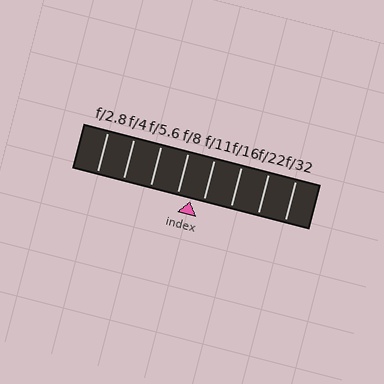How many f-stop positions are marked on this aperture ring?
There are 8 f-stop positions marked.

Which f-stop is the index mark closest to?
The index mark is closest to f/11.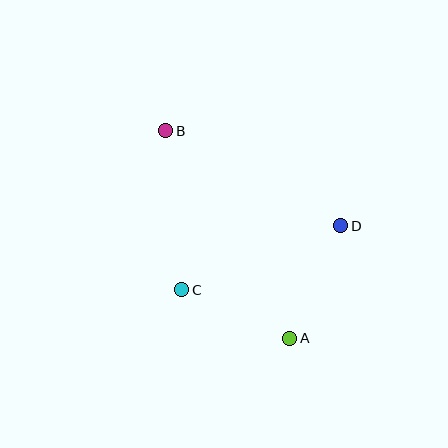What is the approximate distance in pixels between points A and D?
The distance between A and D is approximately 124 pixels.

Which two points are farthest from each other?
Points A and B are farthest from each other.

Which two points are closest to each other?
Points A and C are closest to each other.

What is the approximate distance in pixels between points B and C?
The distance between B and C is approximately 160 pixels.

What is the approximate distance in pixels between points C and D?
The distance between C and D is approximately 172 pixels.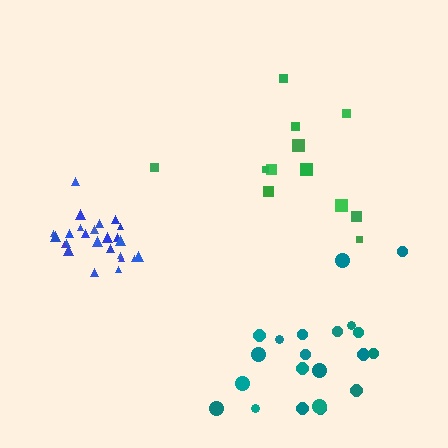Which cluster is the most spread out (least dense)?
Green.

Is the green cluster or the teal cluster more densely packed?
Teal.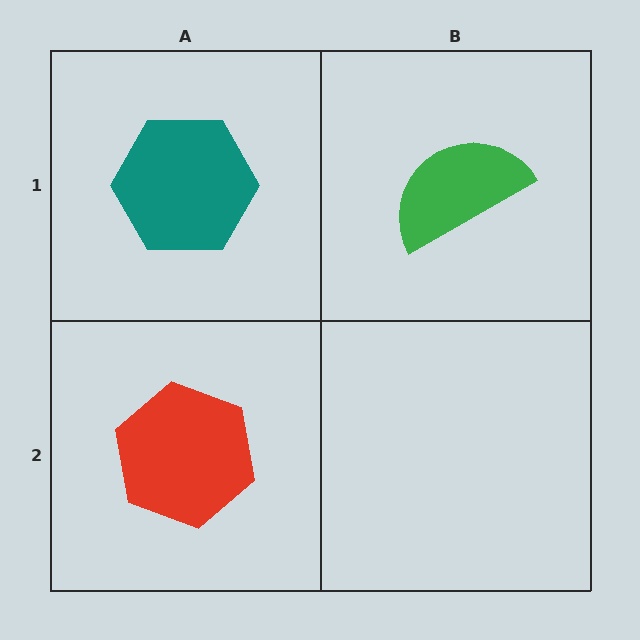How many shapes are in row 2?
1 shape.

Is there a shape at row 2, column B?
No, that cell is empty.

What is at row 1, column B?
A green semicircle.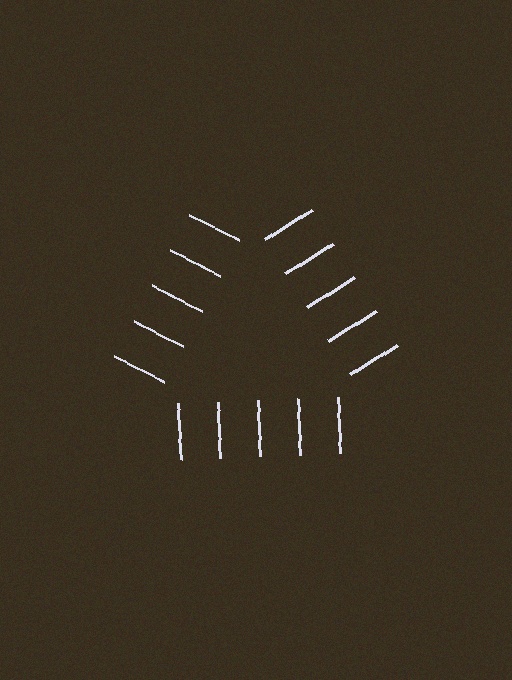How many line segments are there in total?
15 — 5 along each of the 3 edges.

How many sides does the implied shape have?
3 sides — the line-ends trace a triangle.